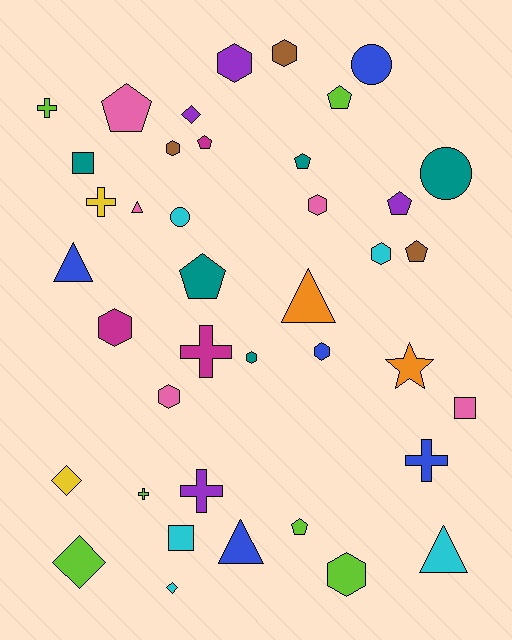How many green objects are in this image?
There are no green objects.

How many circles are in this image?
There are 3 circles.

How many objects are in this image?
There are 40 objects.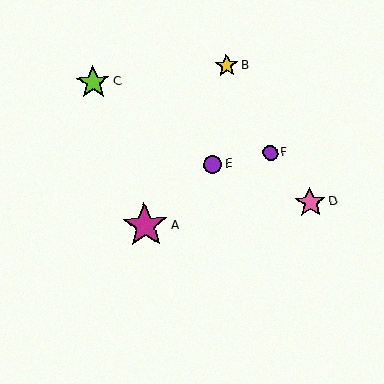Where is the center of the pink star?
The center of the pink star is at (310, 202).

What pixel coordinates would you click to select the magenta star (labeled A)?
Click at (145, 225) to select the magenta star A.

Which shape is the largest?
The magenta star (labeled A) is the largest.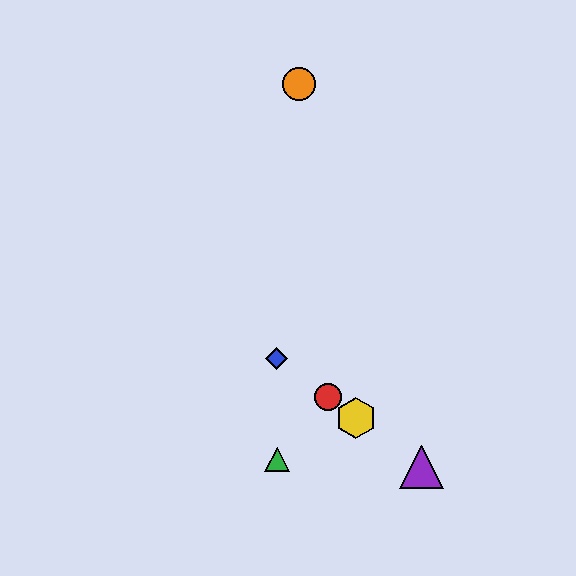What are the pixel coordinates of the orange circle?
The orange circle is at (299, 84).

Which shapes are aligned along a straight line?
The red circle, the blue diamond, the yellow hexagon, the purple triangle are aligned along a straight line.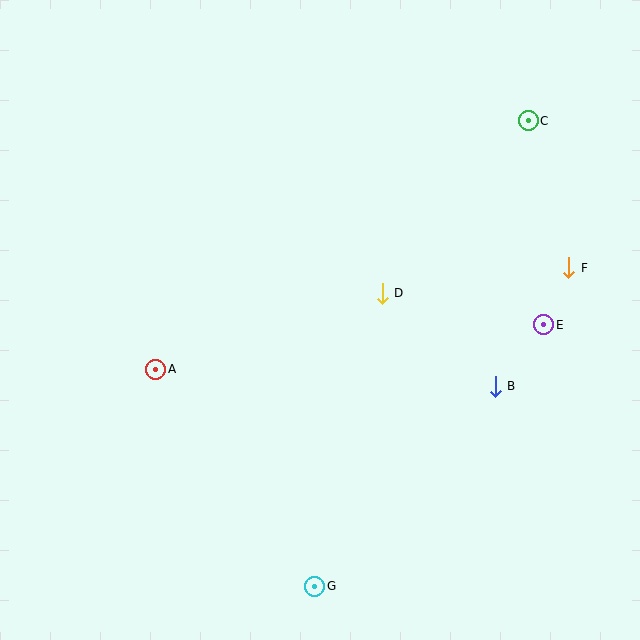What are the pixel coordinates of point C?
Point C is at (528, 121).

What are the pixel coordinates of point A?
Point A is at (156, 369).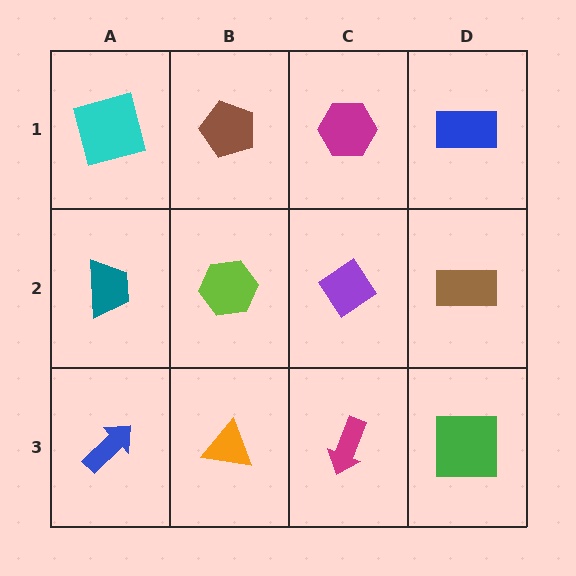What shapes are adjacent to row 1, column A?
A teal trapezoid (row 2, column A), a brown pentagon (row 1, column B).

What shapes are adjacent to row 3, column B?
A lime hexagon (row 2, column B), a blue arrow (row 3, column A), a magenta arrow (row 3, column C).